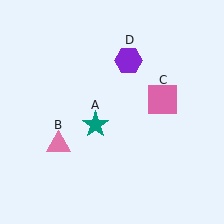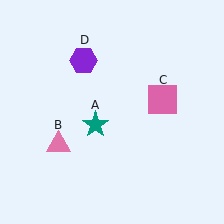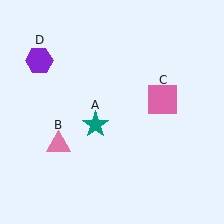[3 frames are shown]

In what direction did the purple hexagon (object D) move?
The purple hexagon (object D) moved left.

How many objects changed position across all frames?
1 object changed position: purple hexagon (object D).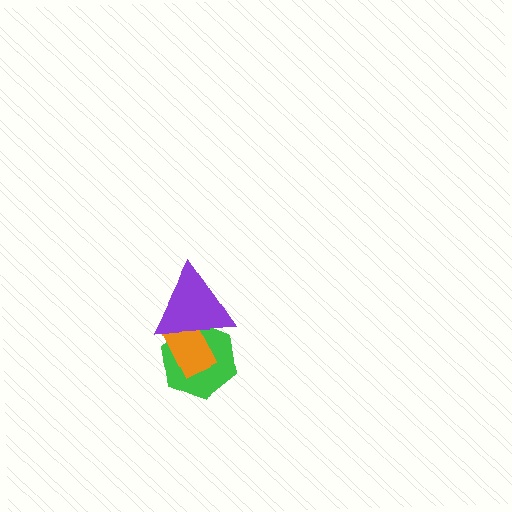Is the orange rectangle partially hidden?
Yes, it is partially covered by another shape.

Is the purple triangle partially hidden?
No, no other shape covers it.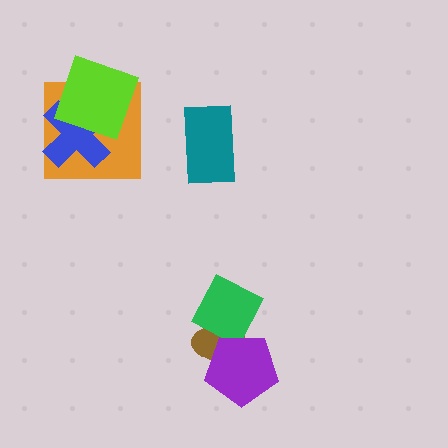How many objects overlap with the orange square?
2 objects overlap with the orange square.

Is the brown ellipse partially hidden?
Yes, it is partially covered by another shape.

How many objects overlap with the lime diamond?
2 objects overlap with the lime diamond.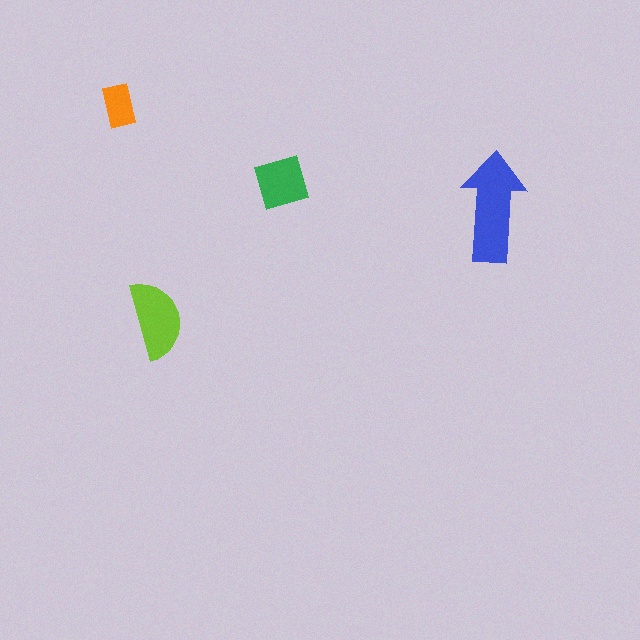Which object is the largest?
The blue arrow.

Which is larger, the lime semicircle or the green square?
The lime semicircle.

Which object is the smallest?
The orange rectangle.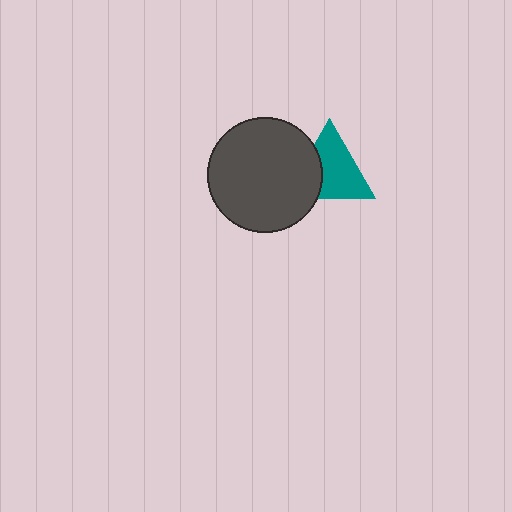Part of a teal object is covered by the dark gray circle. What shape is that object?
It is a triangle.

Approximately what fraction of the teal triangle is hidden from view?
Roughly 32% of the teal triangle is hidden behind the dark gray circle.